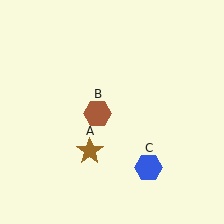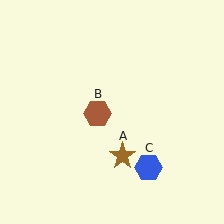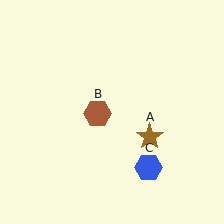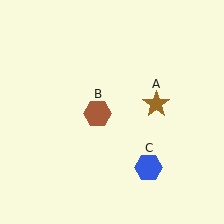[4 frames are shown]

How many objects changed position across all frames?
1 object changed position: brown star (object A).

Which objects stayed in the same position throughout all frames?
Brown hexagon (object B) and blue hexagon (object C) remained stationary.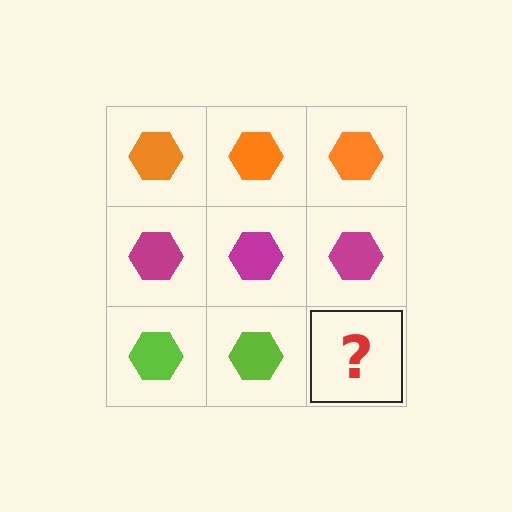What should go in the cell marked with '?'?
The missing cell should contain a lime hexagon.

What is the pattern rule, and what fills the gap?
The rule is that each row has a consistent color. The gap should be filled with a lime hexagon.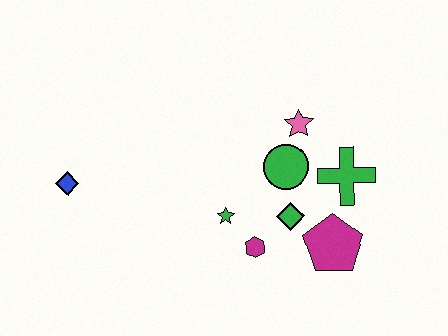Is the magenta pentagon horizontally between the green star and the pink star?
No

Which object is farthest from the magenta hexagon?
The blue diamond is farthest from the magenta hexagon.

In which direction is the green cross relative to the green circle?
The green cross is to the right of the green circle.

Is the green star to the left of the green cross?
Yes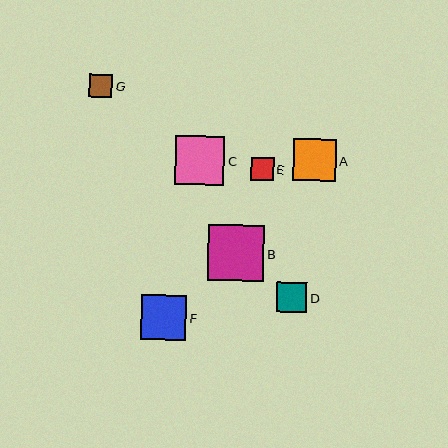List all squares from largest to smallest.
From largest to smallest: B, C, F, A, D, G, E.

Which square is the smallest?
Square E is the smallest with a size of approximately 22 pixels.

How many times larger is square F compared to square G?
Square F is approximately 1.9 times the size of square G.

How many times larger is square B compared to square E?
Square B is approximately 2.5 times the size of square E.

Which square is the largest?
Square B is the largest with a size of approximately 56 pixels.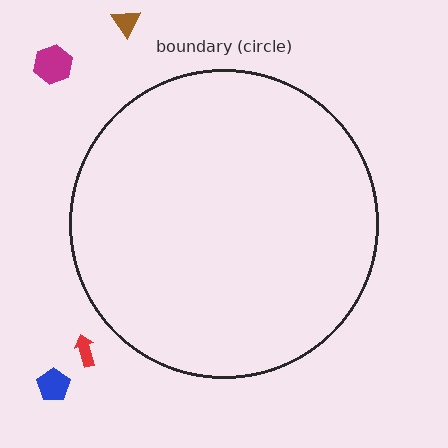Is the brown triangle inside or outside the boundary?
Outside.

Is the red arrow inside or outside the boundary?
Outside.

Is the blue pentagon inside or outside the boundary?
Outside.